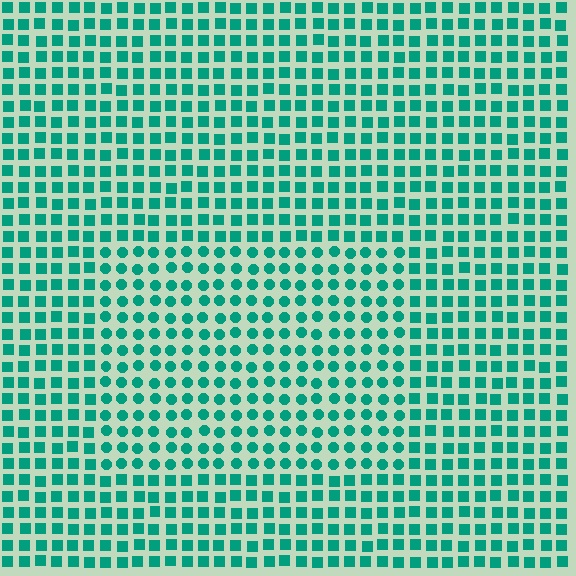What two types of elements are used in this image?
The image uses circles inside the rectangle region and squares outside it.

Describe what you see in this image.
The image is filled with small teal elements arranged in a uniform grid. A rectangle-shaped region contains circles, while the surrounding area contains squares. The boundary is defined purely by the change in element shape.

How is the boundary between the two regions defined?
The boundary is defined by a change in element shape: circles inside vs. squares outside. All elements share the same color and spacing.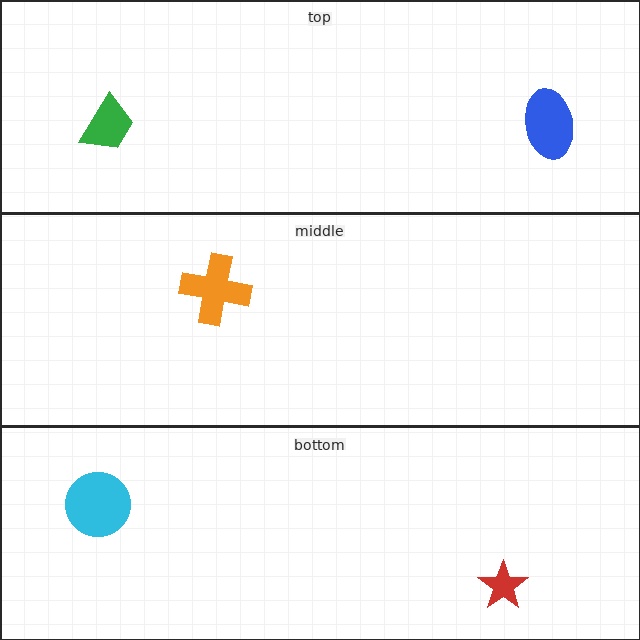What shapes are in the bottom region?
The red star, the cyan circle.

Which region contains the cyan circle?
The bottom region.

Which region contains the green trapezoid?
The top region.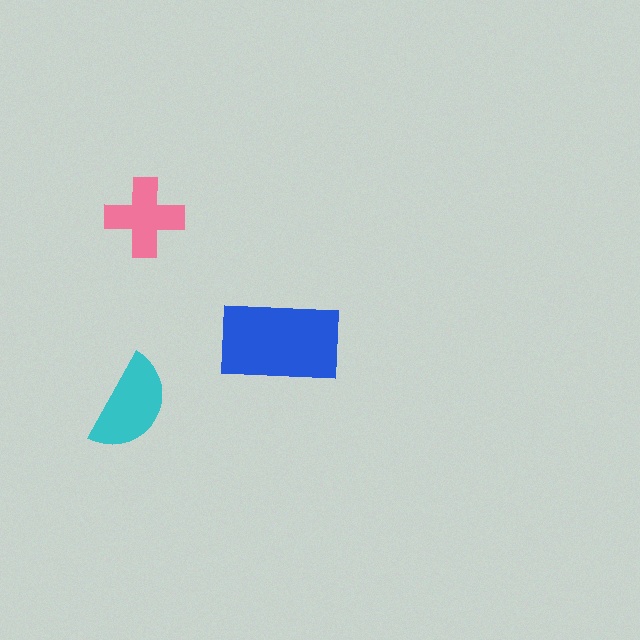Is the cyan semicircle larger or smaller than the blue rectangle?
Smaller.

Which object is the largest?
The blue rectangle.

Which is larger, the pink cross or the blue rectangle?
The blue rectangle.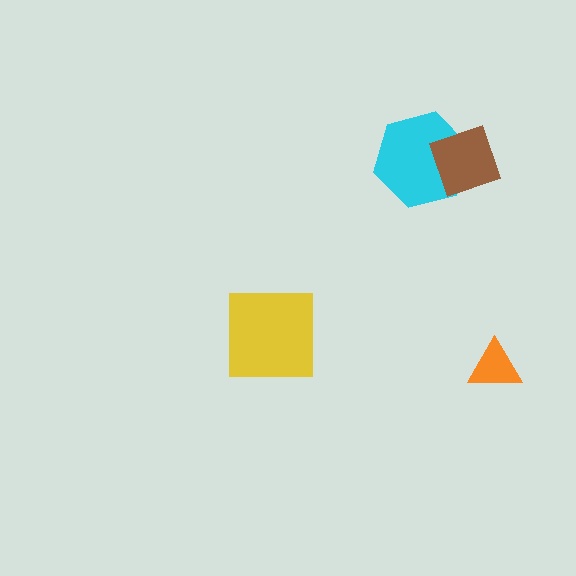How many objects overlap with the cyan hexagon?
1 object overlaps with the cyan hexagon.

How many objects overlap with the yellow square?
0 objects overlap with the yellow square.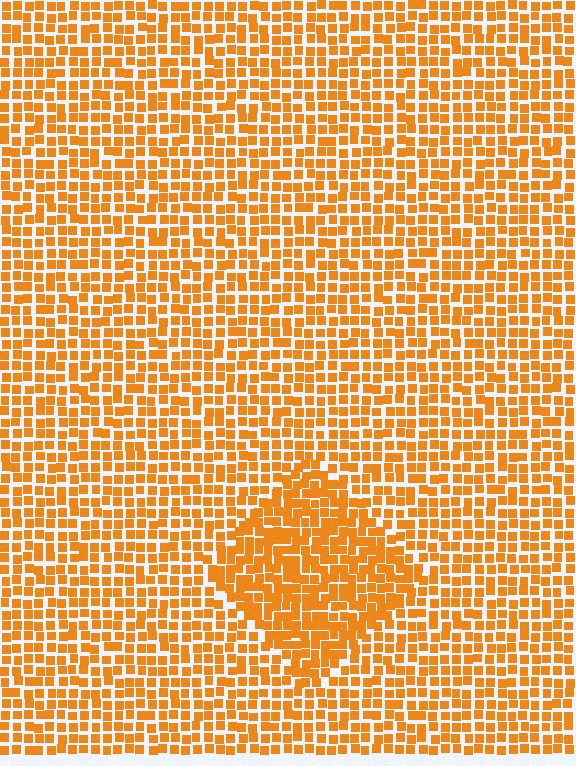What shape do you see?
I see a diamond.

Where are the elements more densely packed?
The elements are more densely packed inside the diamond boundary.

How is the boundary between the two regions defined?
The boundary is defined by a change in element density (approximately 1.4x ratio). All elements are the same color, size, and shape.